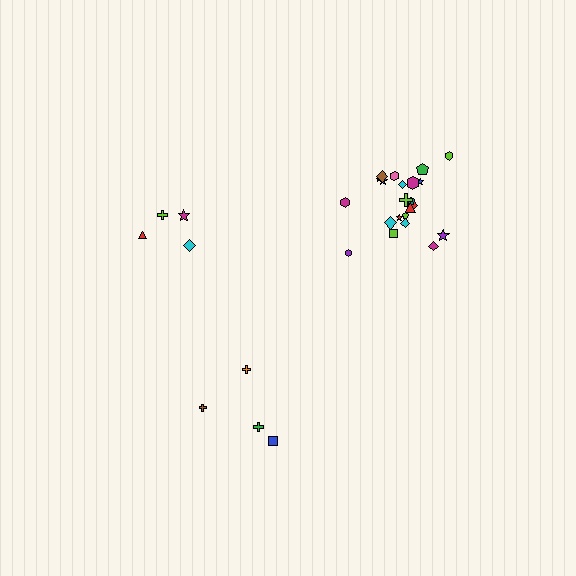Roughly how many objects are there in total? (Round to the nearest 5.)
Roughly 30 objects in total.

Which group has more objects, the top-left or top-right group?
The top-right group.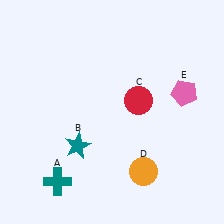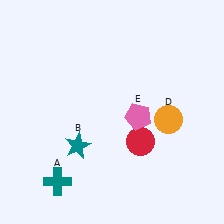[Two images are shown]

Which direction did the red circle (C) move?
The red circle (C) moved down.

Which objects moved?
The objects that moved are: the red circle (C), the orange circle (D), the pink pentagon (E).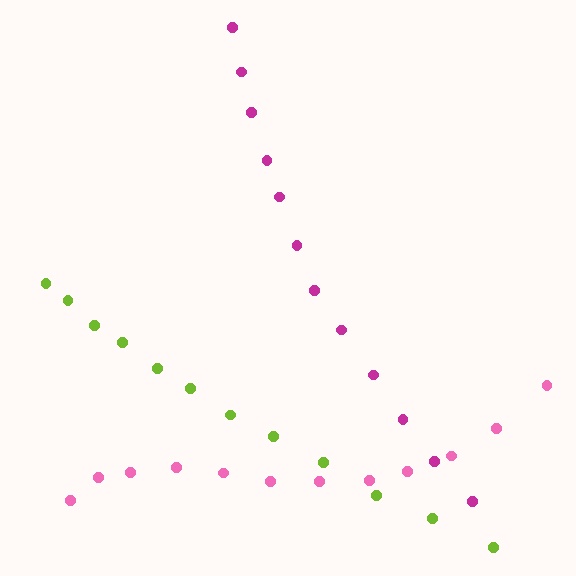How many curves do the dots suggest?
There are 3 distinct paths.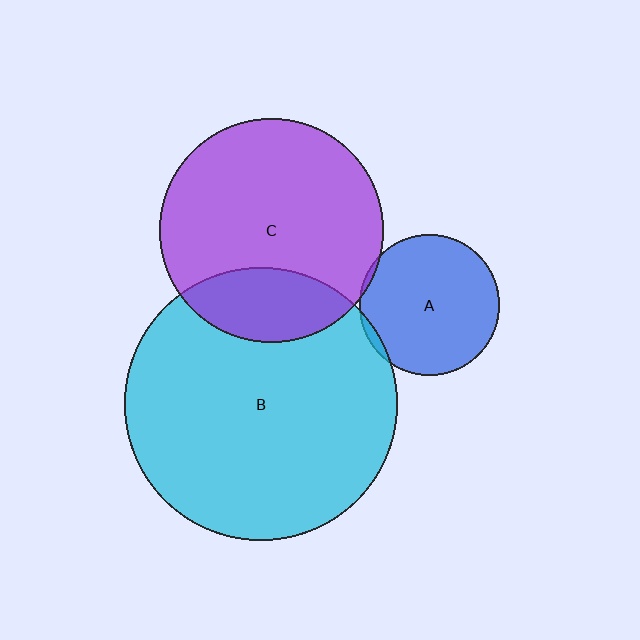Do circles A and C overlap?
Yes.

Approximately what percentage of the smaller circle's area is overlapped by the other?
Approximately 5%.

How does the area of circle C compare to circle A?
Approximately 2.5 times.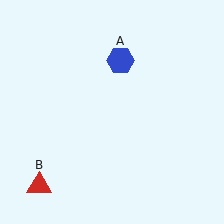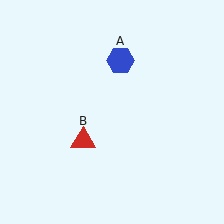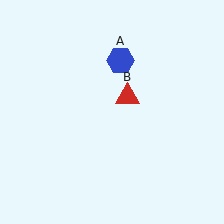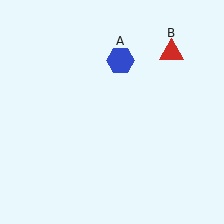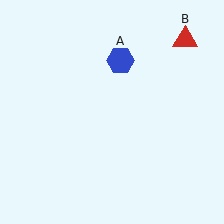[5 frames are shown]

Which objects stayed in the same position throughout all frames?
Blue hexagon (object A) remained stationary.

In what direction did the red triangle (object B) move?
The red triangle (object B) moved up and to the right.